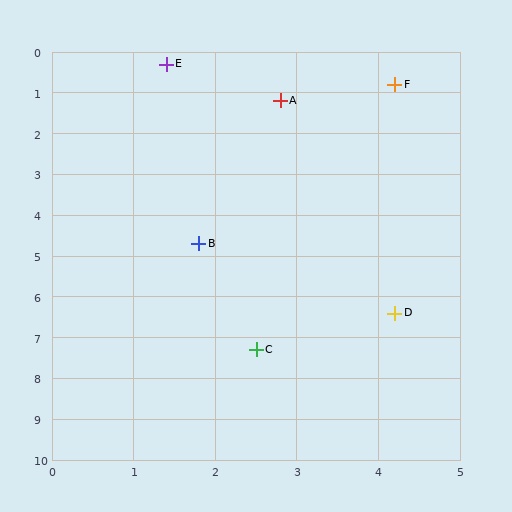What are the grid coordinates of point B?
Point B is at approximately (1.8, 4.7).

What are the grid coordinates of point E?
Point E is at approximately (1.4, 0.3).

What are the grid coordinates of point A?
Point A is at approximately (2.8, 1.2).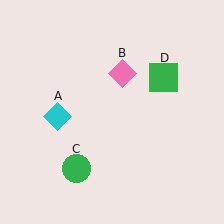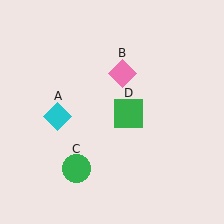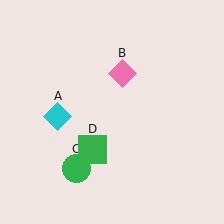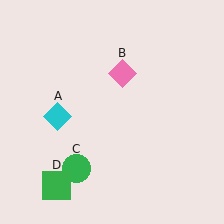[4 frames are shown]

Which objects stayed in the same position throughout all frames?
Cyan diamond (object A) and pink diamond (object B) and green circle (object C) remained stationary.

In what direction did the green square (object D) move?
The green square (object D) moved down and to the left.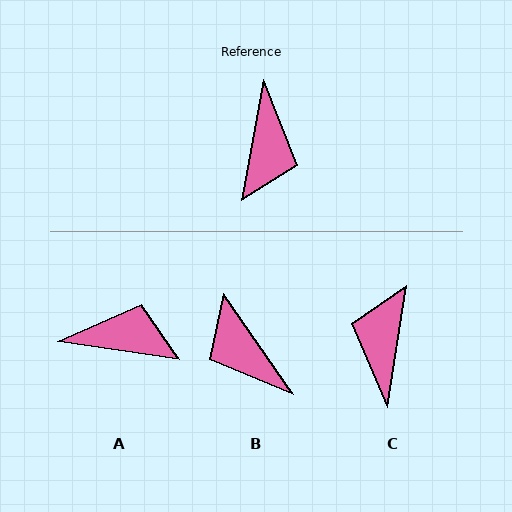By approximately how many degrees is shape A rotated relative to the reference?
Approximately 92 degrees counter-clockwise.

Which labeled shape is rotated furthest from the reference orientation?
C, about 178 degrees away.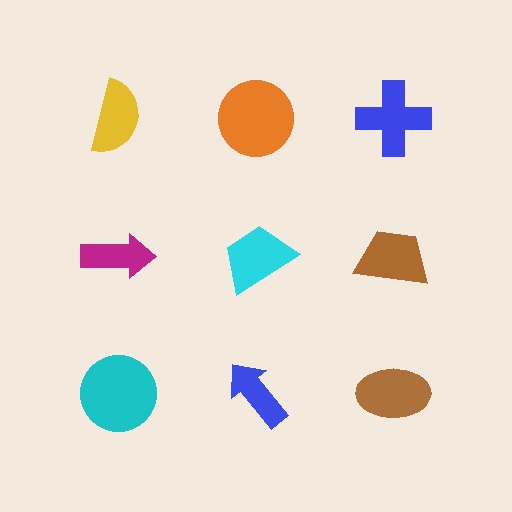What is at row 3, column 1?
A cyan circle.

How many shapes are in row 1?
3 shapes.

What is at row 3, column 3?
A brown ellipse.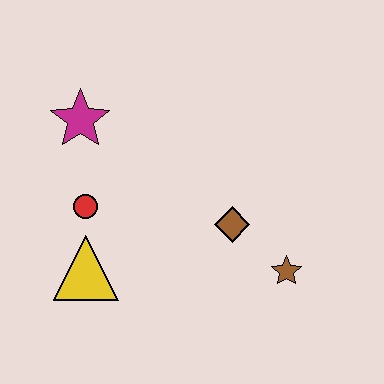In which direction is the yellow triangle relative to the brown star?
The yellow triangle is to the left of the brown star.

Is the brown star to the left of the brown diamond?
No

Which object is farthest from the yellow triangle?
The brown star is farthest from the yellow triangle.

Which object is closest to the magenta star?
The red circle is closest to the magenta star.